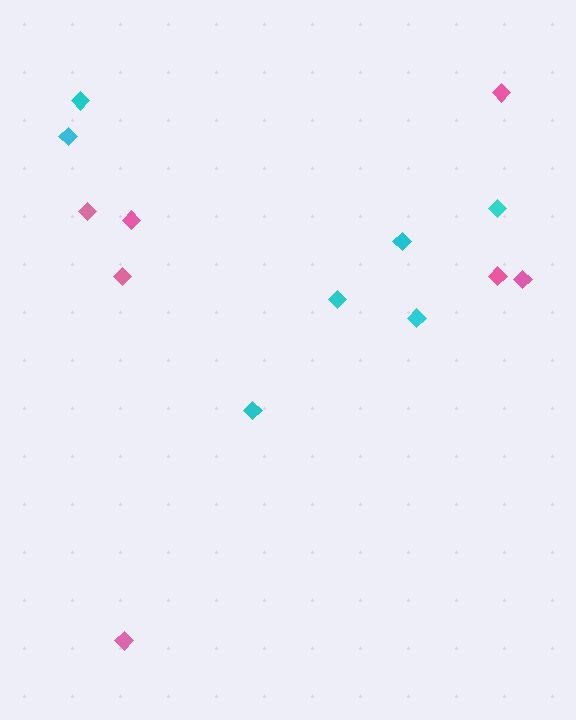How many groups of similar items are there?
There are 2 groups: one group of cyan diamonds (7) and one group of pink diamonds (7).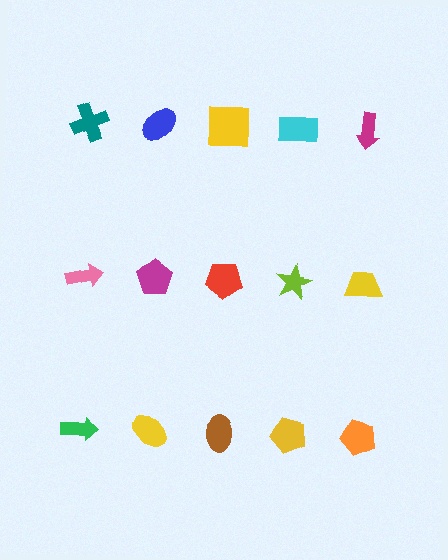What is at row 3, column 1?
A green arrow.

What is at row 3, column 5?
An orange pentagon.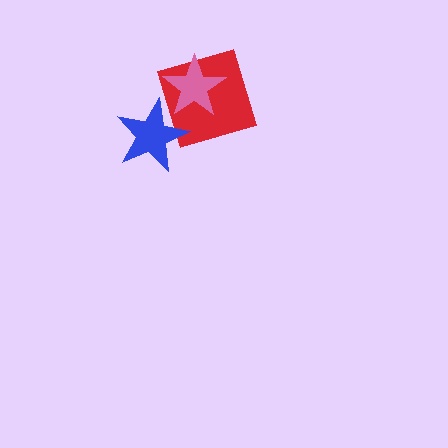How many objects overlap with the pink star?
2 objects overlap with the pink star.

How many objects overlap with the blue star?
2 objects overlap with the blue star.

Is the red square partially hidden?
Yes, it is partially covered by another shape.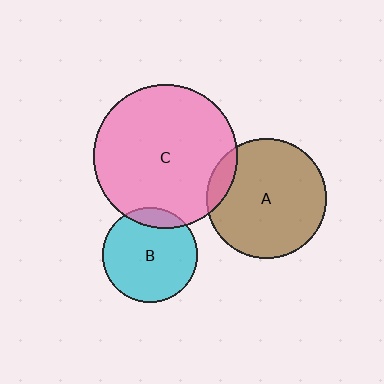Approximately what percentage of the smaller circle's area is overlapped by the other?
Approximately 10%.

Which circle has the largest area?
Circle C (pink).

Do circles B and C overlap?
Yes.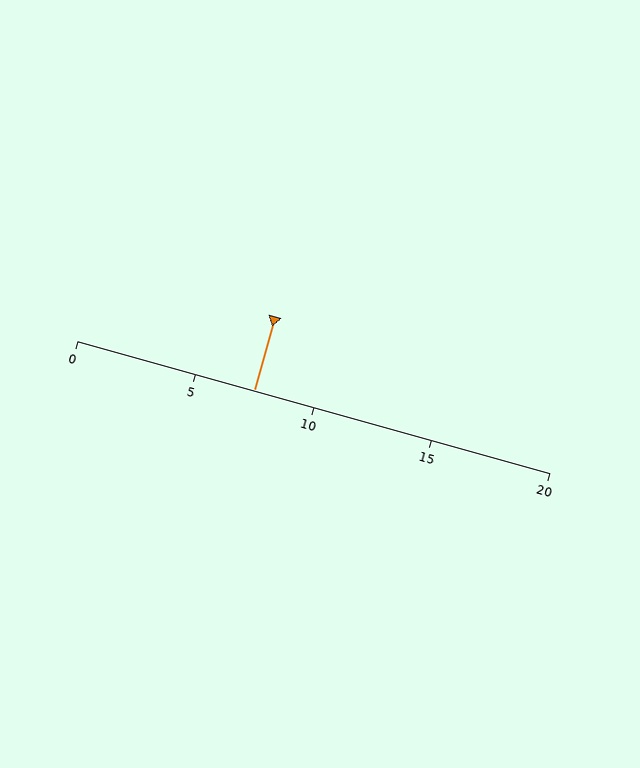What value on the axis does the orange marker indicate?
The marker indicates approximately 7.5.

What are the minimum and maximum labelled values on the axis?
The axis runs from 0 to 20.